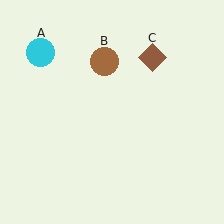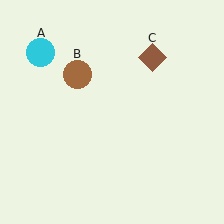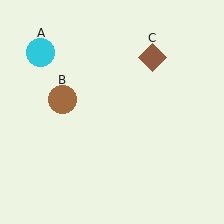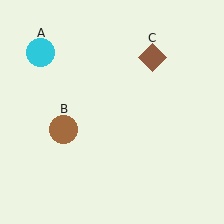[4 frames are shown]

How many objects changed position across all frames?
1 object changed position: brown circle (object B).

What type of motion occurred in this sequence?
The brown circle (object B) rotated counterclockwise around the center of the scene.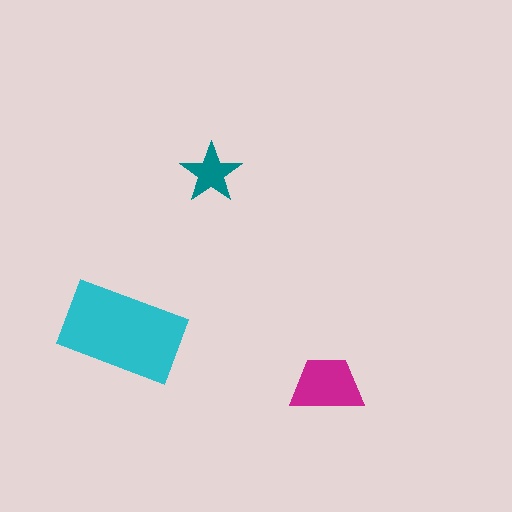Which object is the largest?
The cyan rectangle.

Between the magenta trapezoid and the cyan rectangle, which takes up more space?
The cyan rectangle.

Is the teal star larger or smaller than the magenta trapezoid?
Smaller.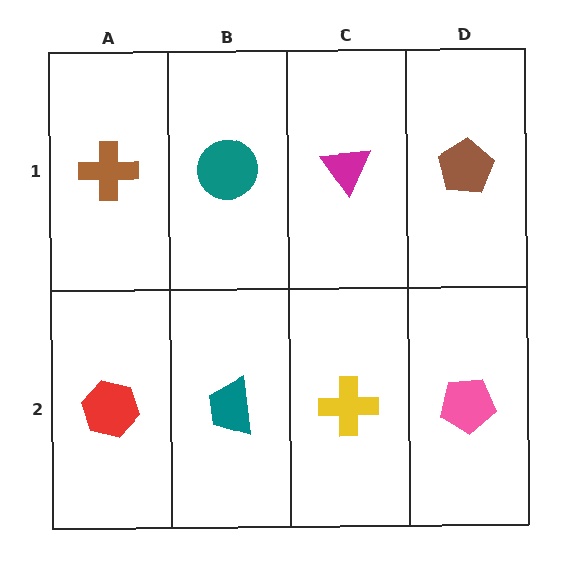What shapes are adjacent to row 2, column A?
A brown cross (row 1, column A), a teal trapezoid (row 2, column B).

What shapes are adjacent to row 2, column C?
A magenta triangle (row 1, column C), a teal trapezoid (row 2, column B), a pink pentagon (row 2, column D).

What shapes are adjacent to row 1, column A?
A red hexagon (row 2, column A), a teal circle (row 1, column B).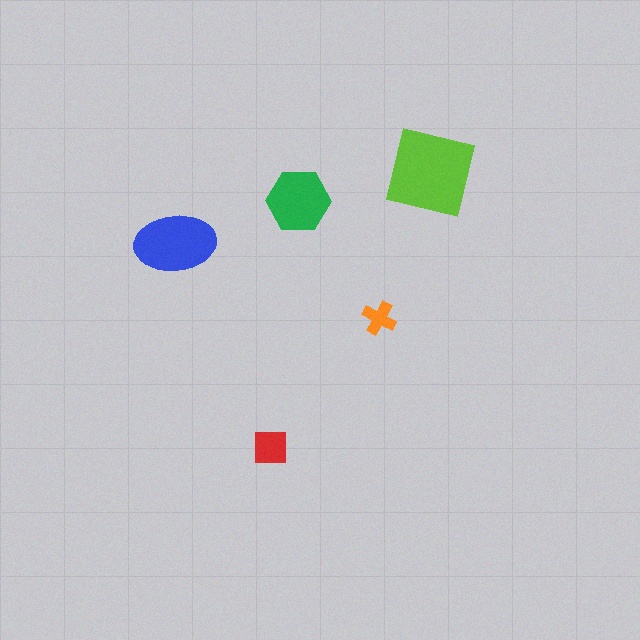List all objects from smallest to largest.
The orange cross, the red square, the green hexagon, the blue ellipse, the lime square.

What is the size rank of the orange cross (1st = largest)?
5th.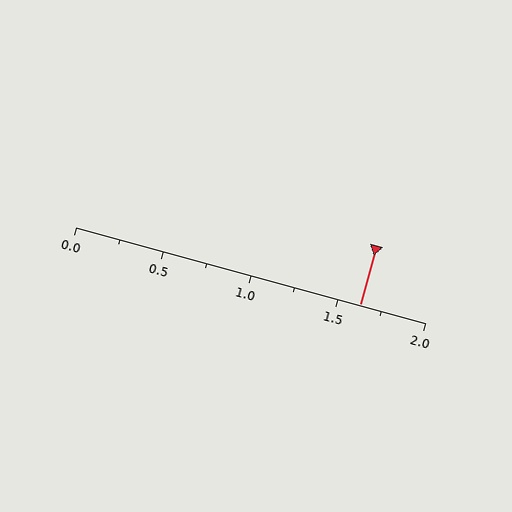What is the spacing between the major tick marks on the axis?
The major ticks are spaced 0.5 apart.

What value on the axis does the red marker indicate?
The marker indicates approximately 1.62.